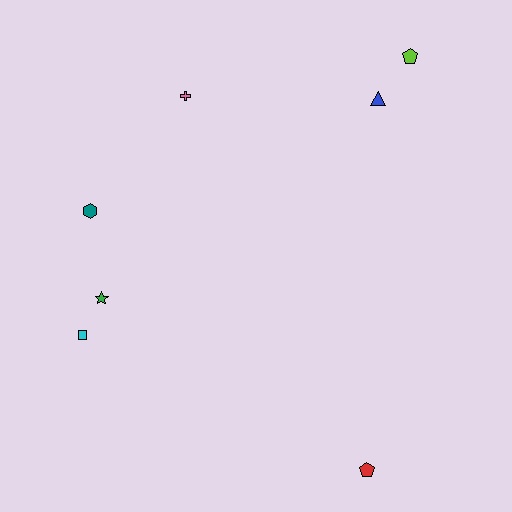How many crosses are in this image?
There is 1 cross.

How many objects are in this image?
There are 7 objects.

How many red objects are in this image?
There is 1 red object.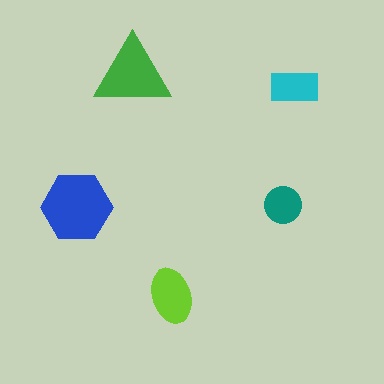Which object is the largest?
The blue hexagon.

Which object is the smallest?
The teal circle.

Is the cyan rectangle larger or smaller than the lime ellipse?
Smaller.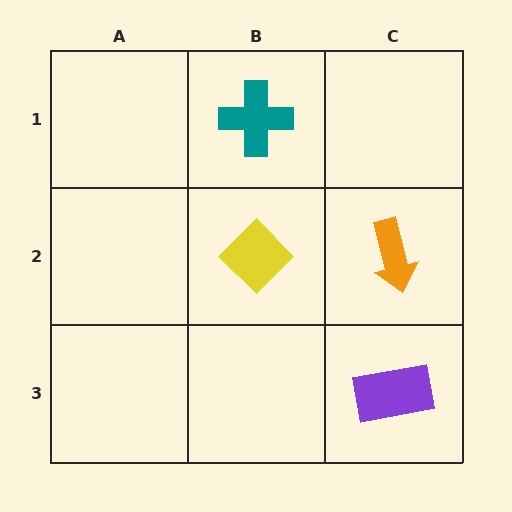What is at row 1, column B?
A teal cross.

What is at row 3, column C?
A purple rectangle.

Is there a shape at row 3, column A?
No, that cell is empty.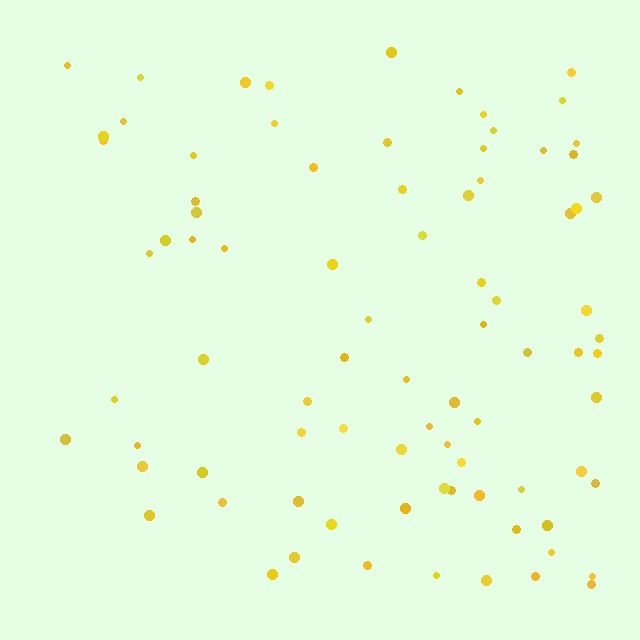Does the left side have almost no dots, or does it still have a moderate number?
Still a moderate number, just noticeably fewer than the right.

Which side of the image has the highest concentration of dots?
The right.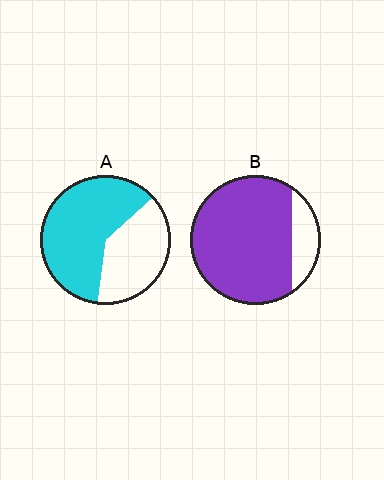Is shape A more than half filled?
Yes.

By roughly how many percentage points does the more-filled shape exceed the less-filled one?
By roughly 20 percentage points (B over A).